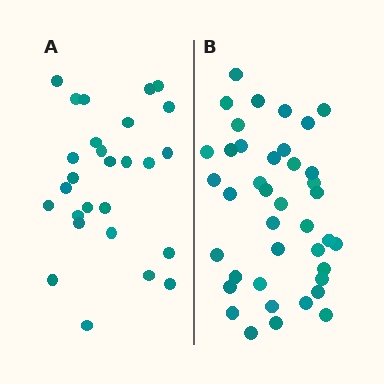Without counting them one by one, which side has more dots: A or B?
Region B (the right region) has more dots.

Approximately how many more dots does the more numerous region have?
Region B has approximately 15 more dots than region A.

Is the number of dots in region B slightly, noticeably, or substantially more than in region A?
Region B has substantially more. The ratio is roughly 1.5 to 1.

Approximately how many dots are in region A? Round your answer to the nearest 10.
About 30 dots. (The exact count is 27, which rounds to 30.)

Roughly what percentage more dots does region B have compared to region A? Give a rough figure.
About 50% more.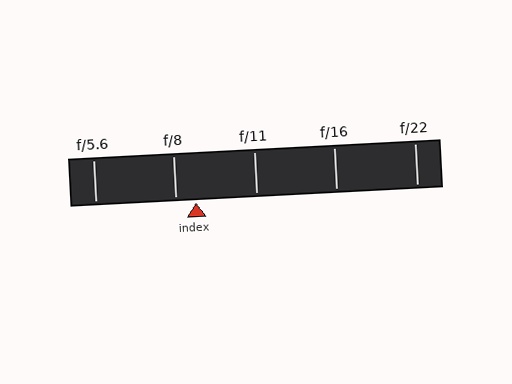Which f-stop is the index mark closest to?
The index mark is closest to f/8.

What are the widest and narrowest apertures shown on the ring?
The widest aperture shown is f/5.6 and the narrowest is f/22.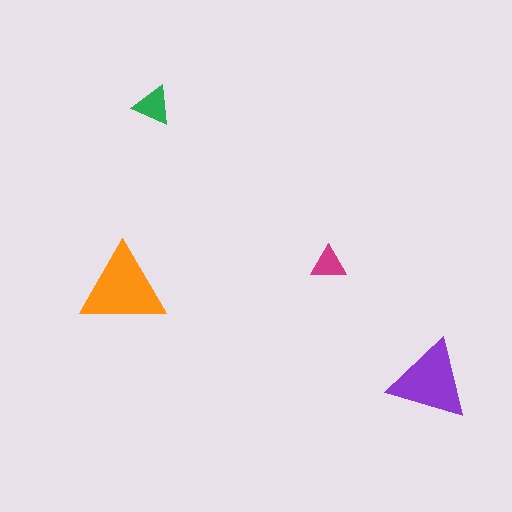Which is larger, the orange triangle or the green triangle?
The orange one.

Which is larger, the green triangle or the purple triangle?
The purple one.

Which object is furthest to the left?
The orange triangle is leftmost.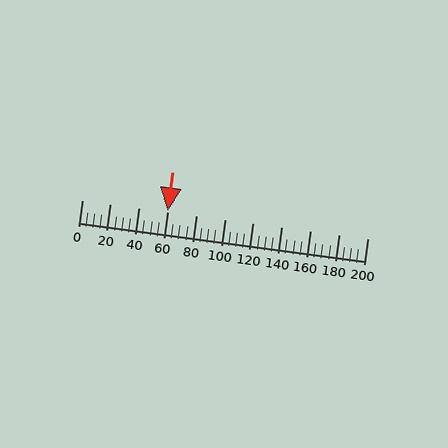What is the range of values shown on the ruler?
The ruler shows values from 0 to 200.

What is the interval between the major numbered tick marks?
The major tick marks are spaced 20 units apart.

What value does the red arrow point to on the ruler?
The red arrow points to approximately 60.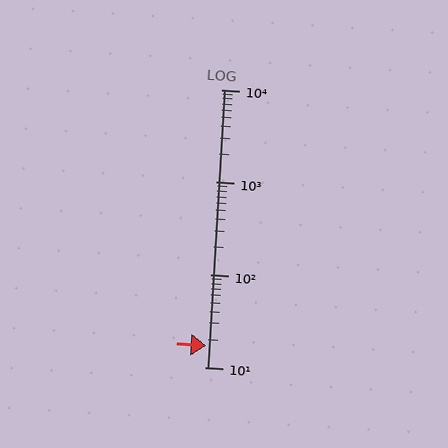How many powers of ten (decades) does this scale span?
The scale spans 3 decades, from 10 to 10000.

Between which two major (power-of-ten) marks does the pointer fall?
The pointer is between 10 and 100.